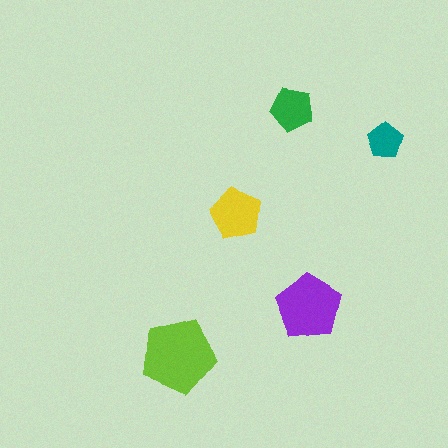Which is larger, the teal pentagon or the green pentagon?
The green one.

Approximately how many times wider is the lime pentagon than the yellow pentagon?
About 1.5 times wider.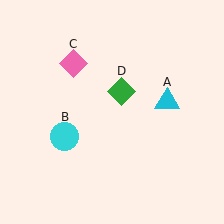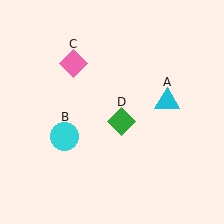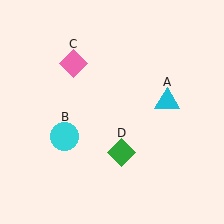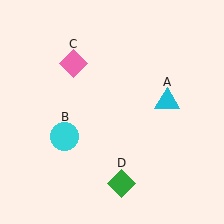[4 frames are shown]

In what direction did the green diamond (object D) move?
The green diamond (object D) moved down.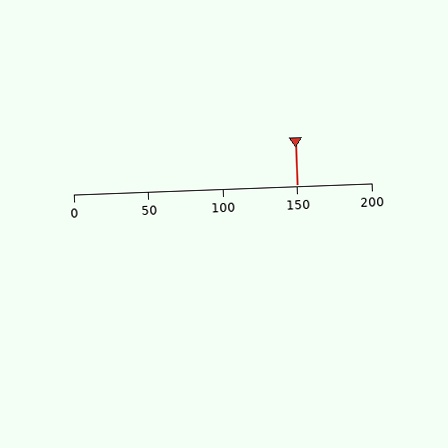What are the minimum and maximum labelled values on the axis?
The axis runs from 0 to 200.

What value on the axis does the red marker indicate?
The marker indicates approximately 150.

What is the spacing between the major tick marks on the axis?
The major ticks are spaced 50 apart.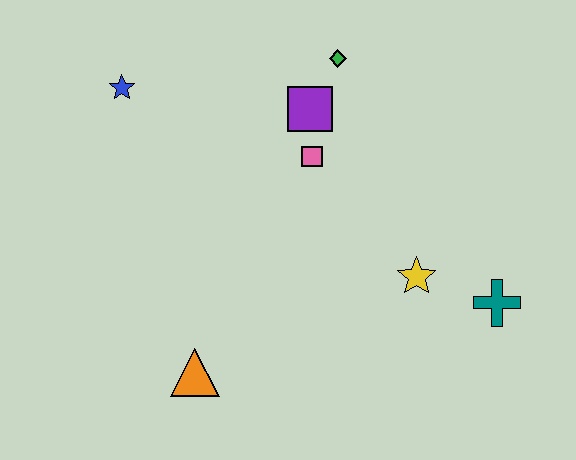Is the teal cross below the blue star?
Yes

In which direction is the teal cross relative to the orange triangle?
The teal cross is to the right of the orange triangle.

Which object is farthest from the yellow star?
The blue star is farthest from the yellow star.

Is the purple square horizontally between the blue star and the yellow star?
Yes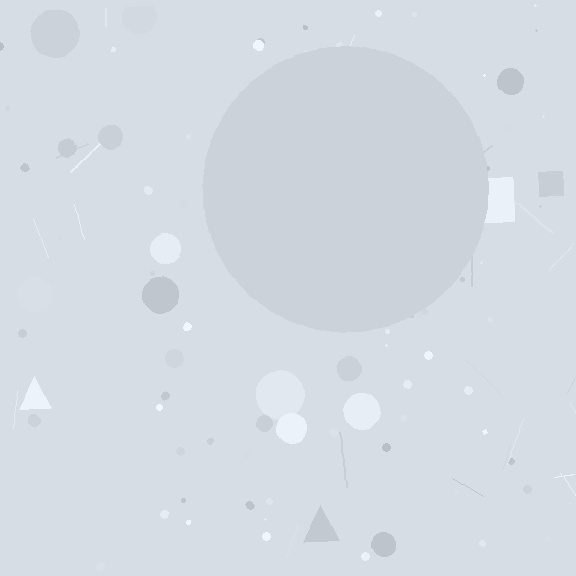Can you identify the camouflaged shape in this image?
The camouflaged shape is a circle.